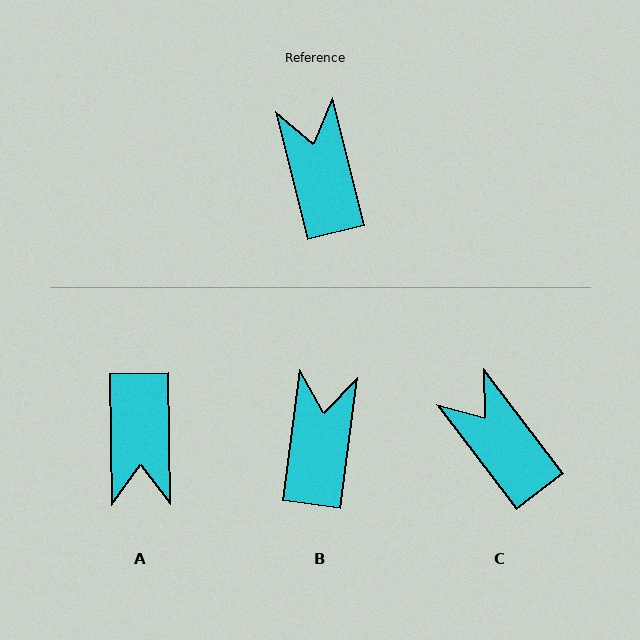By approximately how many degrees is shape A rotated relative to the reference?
Approximately 167 degrees counter-clockwise.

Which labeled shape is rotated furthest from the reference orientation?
A, about 167 degrees away.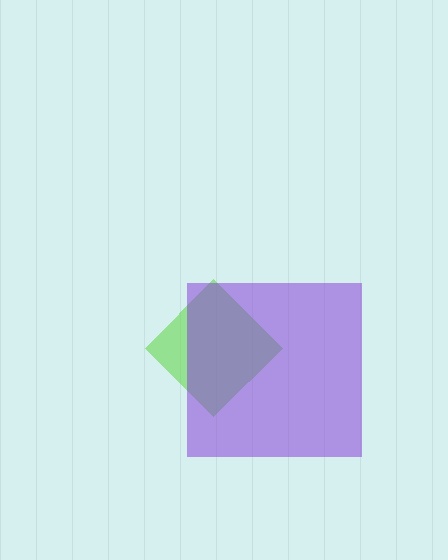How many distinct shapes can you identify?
There are 2 distinct shapes: a lime diamond, a purple square.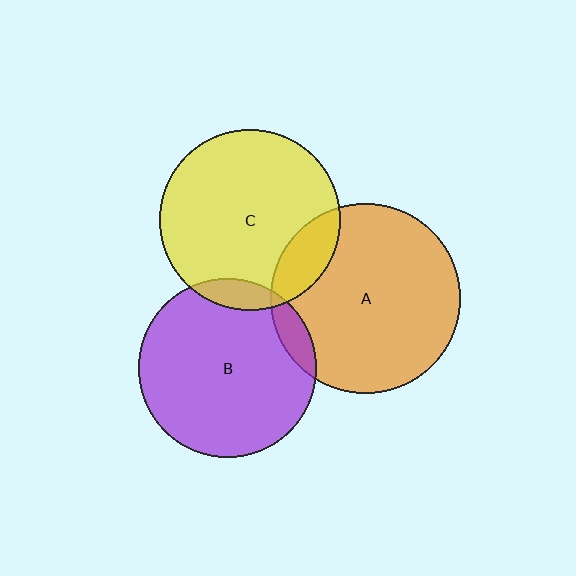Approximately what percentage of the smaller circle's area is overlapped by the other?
Approximately 15%.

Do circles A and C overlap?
Yes.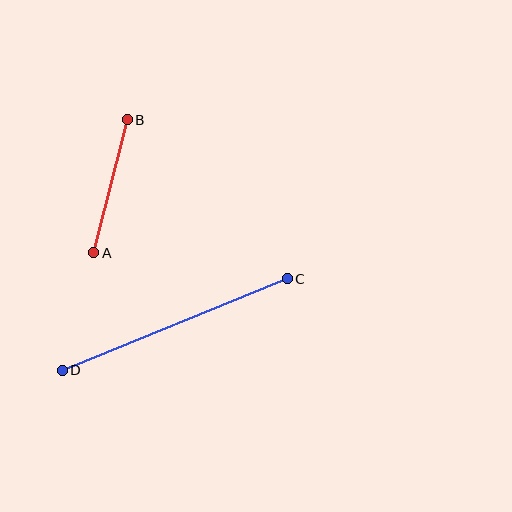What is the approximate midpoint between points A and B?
The midpoint is at approximately (111, 186) pixels.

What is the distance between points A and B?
The distance is approximately 137 pixels.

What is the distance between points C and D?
The distance is approximately 243 pixels.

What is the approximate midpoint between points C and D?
The midpoint is at approximately (175, 324) pixels.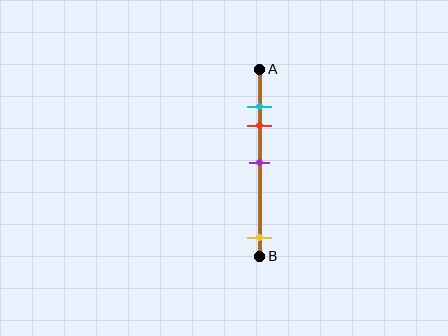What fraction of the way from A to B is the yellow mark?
The yellow mark is approximately 90% (0.9) of the way from A to B.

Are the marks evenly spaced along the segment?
No, the marks are not evenly spaced.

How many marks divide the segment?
There are 4 marks dividing the segment.